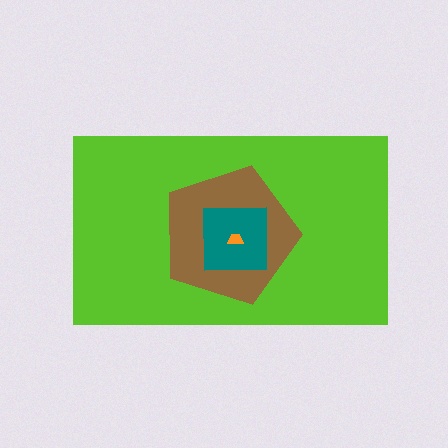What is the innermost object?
The orange trapezoid.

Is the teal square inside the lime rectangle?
Yes.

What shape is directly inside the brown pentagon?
The teal square.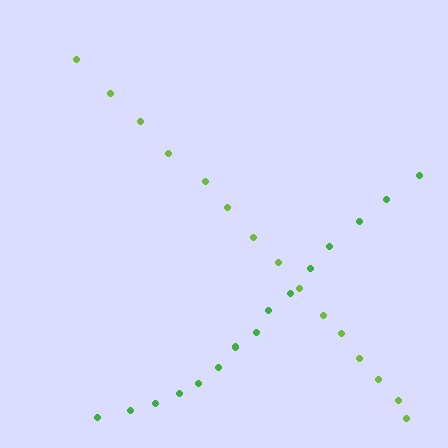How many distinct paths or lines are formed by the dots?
There are 2 distinct paths.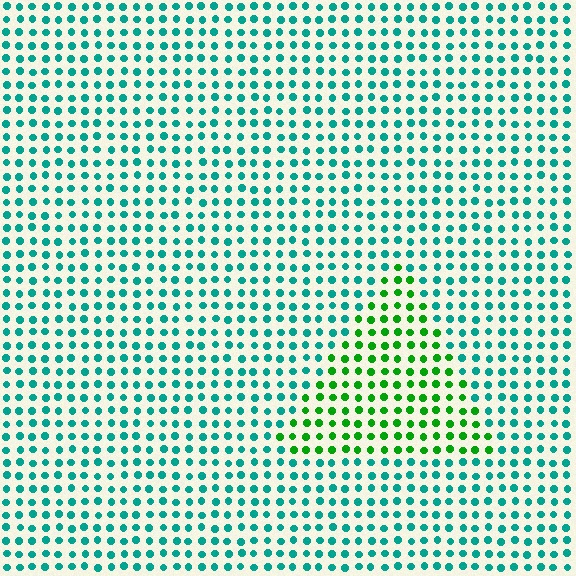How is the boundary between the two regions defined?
The boundary is defined purely by a slight shift in hue (about 50 degrees). Spacing, size, and orientation are identical on both sides.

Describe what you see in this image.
The image is filled with small teal elements in a uniform arrangement. A triangle-shaped region is visible where the elements are tinted to a slightly different hue, forming a subtle color boundary.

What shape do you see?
I see a triangle.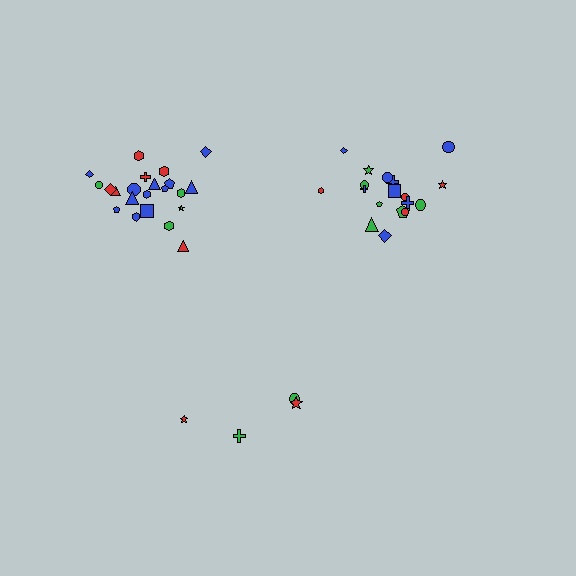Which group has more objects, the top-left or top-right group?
The top-left group.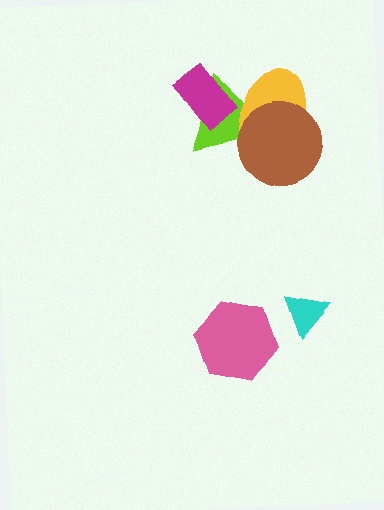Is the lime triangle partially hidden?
Yes, it is partially covered by another shape.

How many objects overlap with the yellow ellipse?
2 objects overlap with the yellow ellipse.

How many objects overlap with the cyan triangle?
0 objects overlap with the cyan triangle.